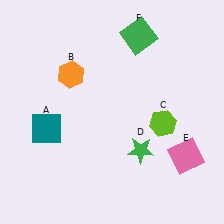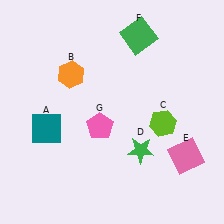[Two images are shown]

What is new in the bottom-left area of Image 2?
A pink pentagon (G) was added in the bottom-left area of Image 2.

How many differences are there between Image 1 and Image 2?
There is 1 difference between the two images.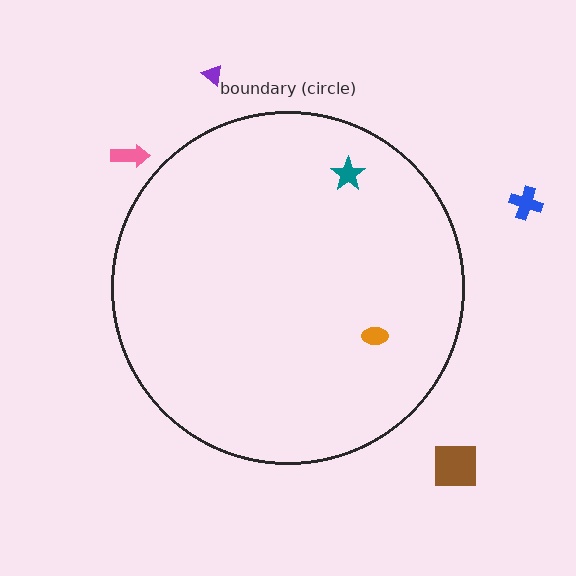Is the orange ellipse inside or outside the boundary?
Inside.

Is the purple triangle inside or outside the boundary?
Outside.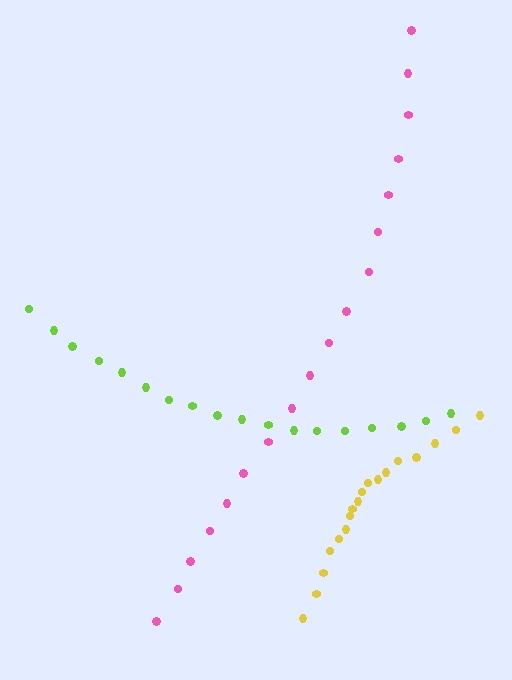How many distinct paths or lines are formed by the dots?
There are 3 distinct paths.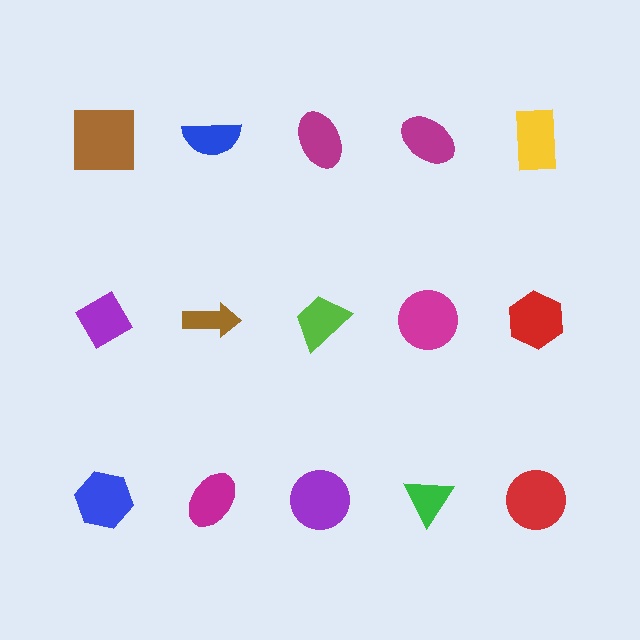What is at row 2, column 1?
A purple diamond.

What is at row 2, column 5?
A red hexagon.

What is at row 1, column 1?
A brown square.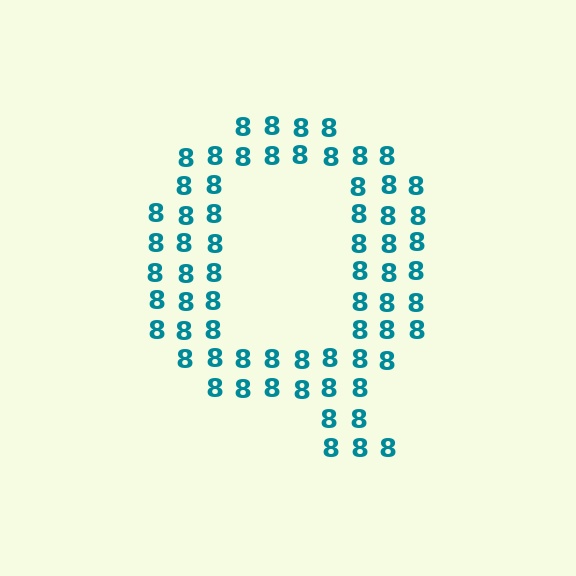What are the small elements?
The small elements are digit 8's.